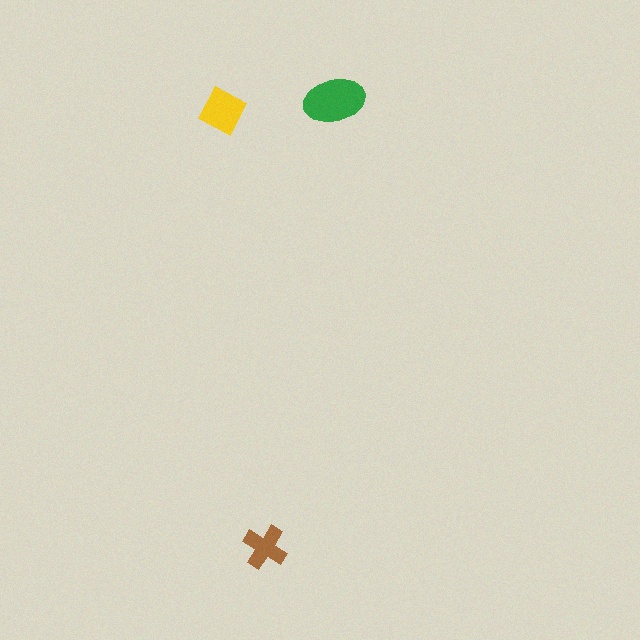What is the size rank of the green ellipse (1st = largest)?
1st.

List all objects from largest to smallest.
The green ellipse, the yellow diamond, the brown cross.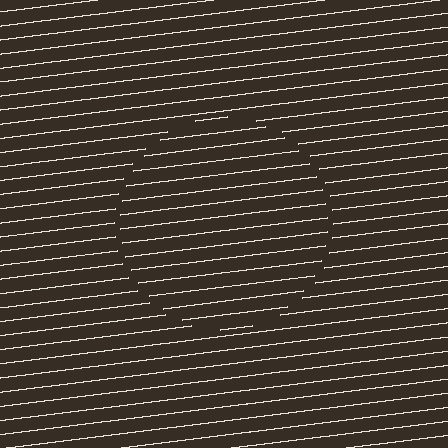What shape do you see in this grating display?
An illusory circle. The interior of the shape contains the same grating, shifted by half a period — the contour is defined by the phase discontinuity where line-ends from the inner and outer gratings abut.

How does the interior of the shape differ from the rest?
The interior of the shape contains the same grating, shifted by half a period — the contour is defined by the phase discontinuity where line-ends from the inner and outer gratings abut.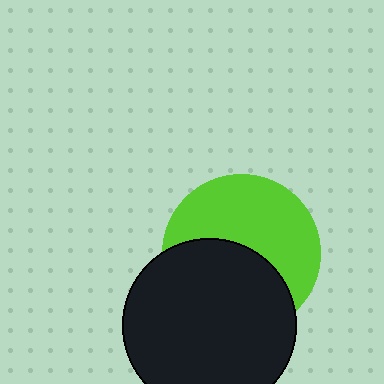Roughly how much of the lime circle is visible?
About half of it is visible (roughly 54%).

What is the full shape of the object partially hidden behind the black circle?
The partially hidden object is a lime circle.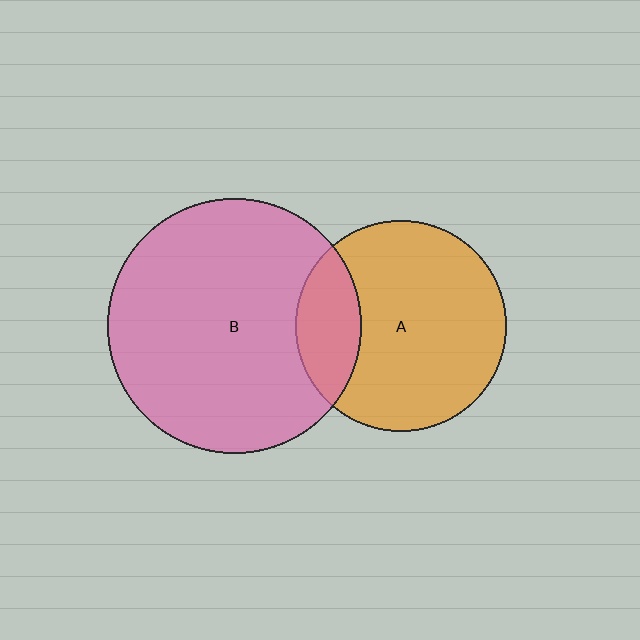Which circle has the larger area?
Circle B (pink).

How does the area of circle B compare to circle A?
Approximately 1.5 times.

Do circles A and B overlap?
Yes.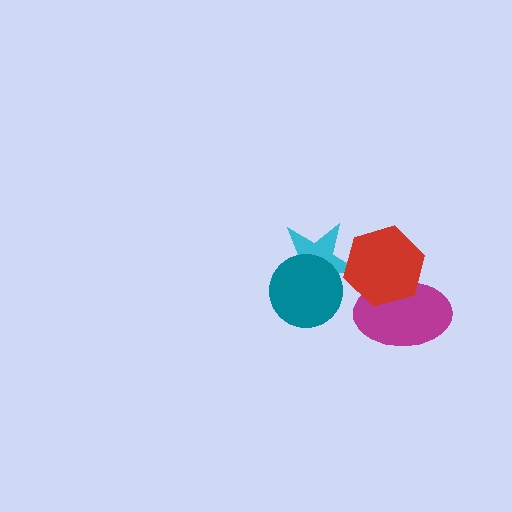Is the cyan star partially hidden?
Yes, it is partially covered by another shape.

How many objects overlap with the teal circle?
1 object overlaps with the teal circle.